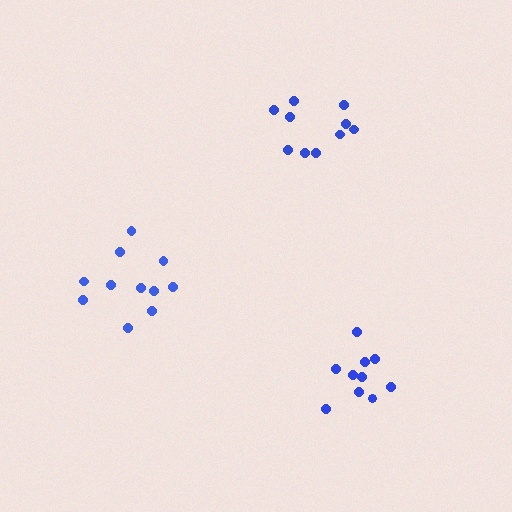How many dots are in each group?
Group 1: 11 dots, Group 2: 10 dots, Group 3: 10 dots (31 total).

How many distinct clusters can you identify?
There are 3 distinct clusters.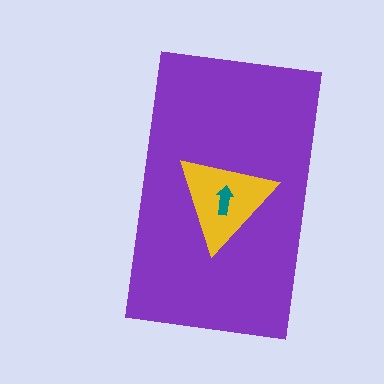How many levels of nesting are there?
3.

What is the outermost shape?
The purple rectangle.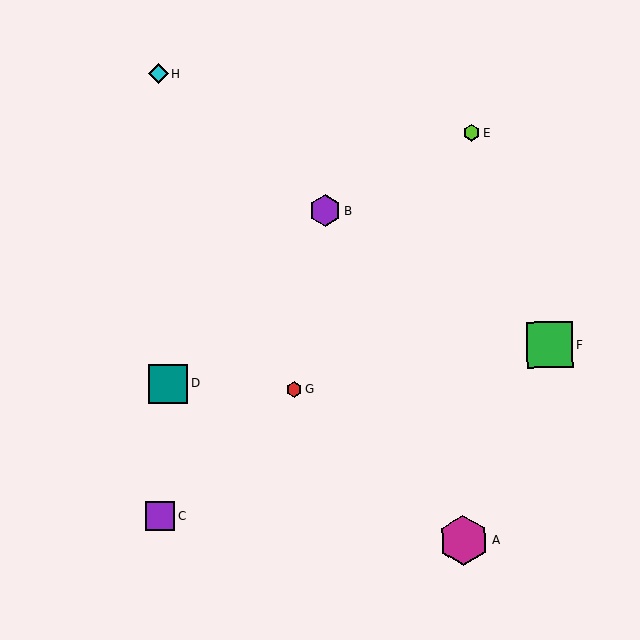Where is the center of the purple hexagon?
The center of the purple hexagon is at (325, 211).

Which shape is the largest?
The magenta hexagon (labeled A) is the largest.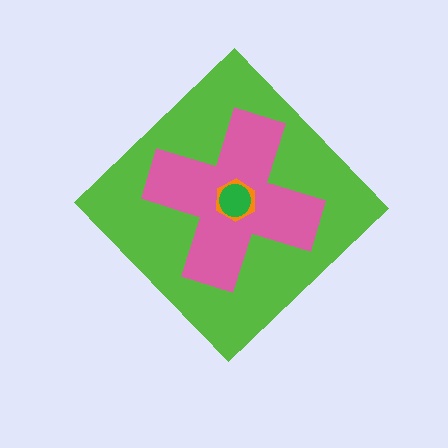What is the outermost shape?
The lime diamond.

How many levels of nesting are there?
4.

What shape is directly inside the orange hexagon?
The green circle.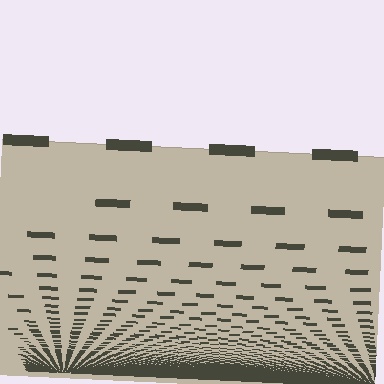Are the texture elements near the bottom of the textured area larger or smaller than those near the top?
Smaller. The gradient is inverted — elements near the bottom are smaller and denser.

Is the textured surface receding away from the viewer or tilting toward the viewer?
The surface appears to tilt toward the viewer. Texture elements get larger and sparser toward the top.